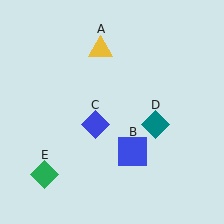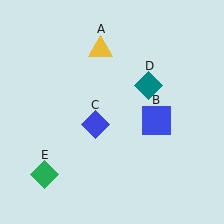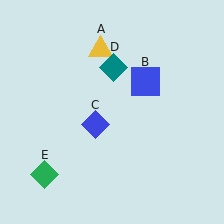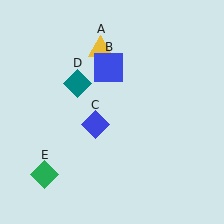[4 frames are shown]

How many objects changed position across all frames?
2 objects changed position: blue square (object B), teal diamond (object D).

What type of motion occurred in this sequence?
The blue square (object B), teal diamond (object D) rotated counterclockwise around the center of the scene.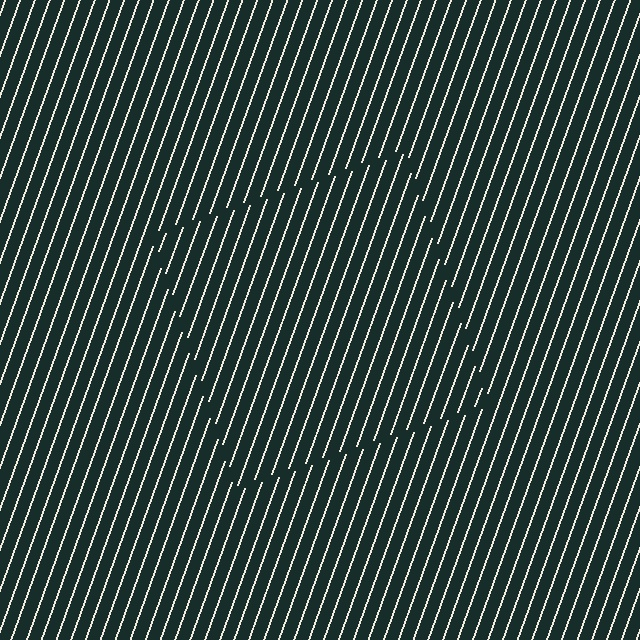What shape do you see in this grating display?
An illusory square. The interior of the shape contains the same grating, shifted by half a period — the contour is defined by the phase discontinuity where line-ends from the inner and outer gratings abut.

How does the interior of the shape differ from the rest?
The interior of the shape contains the same grating, shifted by half a period — the contour is defined by the phase discontinuity where line-ends from the inner and outer gratings abut.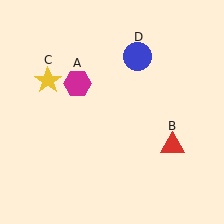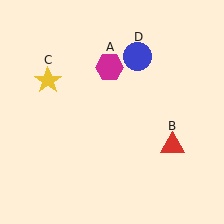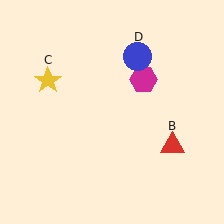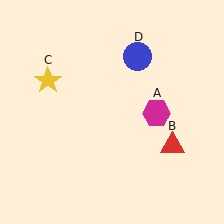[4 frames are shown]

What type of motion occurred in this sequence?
The magenta hexagon (object A) rotated clockwise around the center of the scene.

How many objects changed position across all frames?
1 object changed position: magenta hexagon (object A).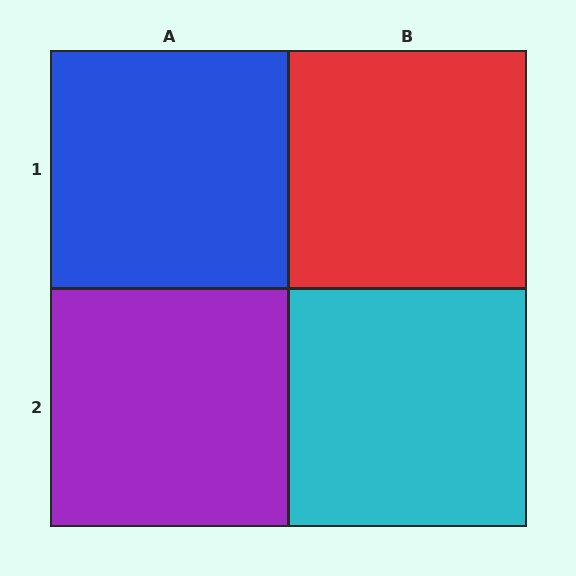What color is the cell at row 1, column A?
Blue.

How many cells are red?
1 cell is red.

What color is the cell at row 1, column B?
Red.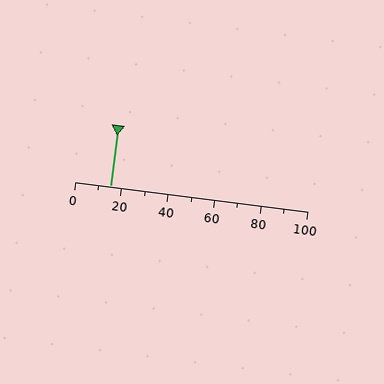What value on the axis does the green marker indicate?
The marker indicates approximately 15.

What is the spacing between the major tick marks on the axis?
The major ticks are spaced 20 apart.